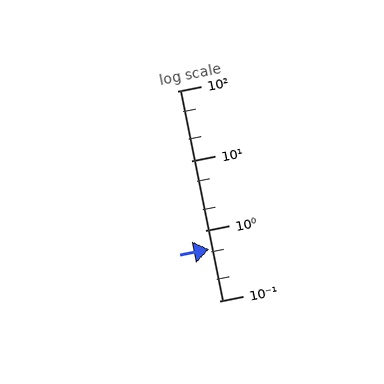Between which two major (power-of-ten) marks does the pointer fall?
The pointer is between 0.1 and 1.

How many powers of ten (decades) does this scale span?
The scale spans 3 decades, from 0.1 to 100.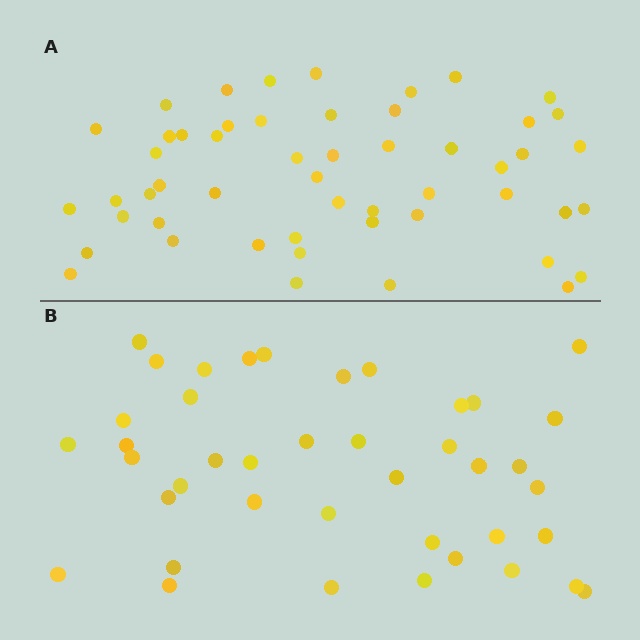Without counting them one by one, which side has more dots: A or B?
Region A (the top region) has more dots.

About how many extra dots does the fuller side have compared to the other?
Region A has roughly 12 or so more dots than region B.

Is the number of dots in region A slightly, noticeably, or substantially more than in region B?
Region A has noticeably more, but not dramatically so. The ratio is roughly 1.3 to 1.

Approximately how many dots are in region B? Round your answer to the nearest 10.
About 40 dots. (The exact count is 41, which rounds to 40.)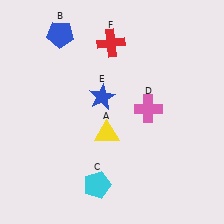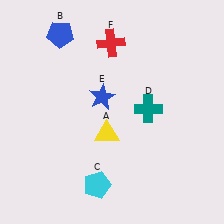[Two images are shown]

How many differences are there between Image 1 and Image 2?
There is 1 difference between the two images.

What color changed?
The cross (D) changed from pink in Image 1 to teal in Image 2.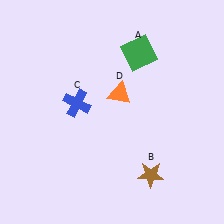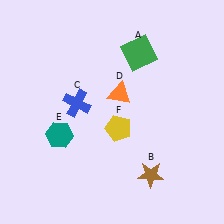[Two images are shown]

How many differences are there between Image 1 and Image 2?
There are 2 differences between the two images.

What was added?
A teal hexagon (E), a yellow pentagon (F) were added in Image 2.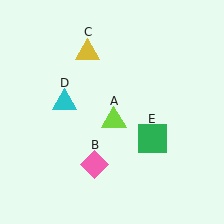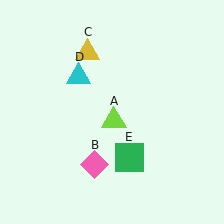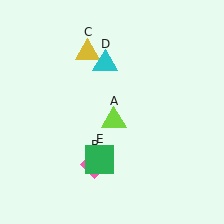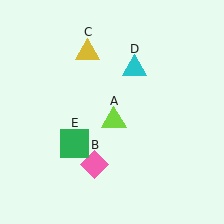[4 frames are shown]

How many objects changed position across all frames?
2 objects changed position: cyan triangle (object D), green square (object E).